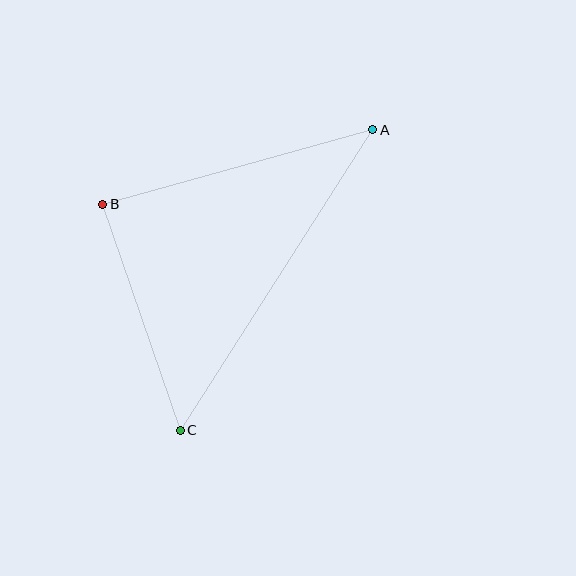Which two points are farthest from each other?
Points A and C are farthest from each other.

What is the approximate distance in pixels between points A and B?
The distance between A and B is approximately 280 pixels.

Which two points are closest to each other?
Points B and C are closest to each other.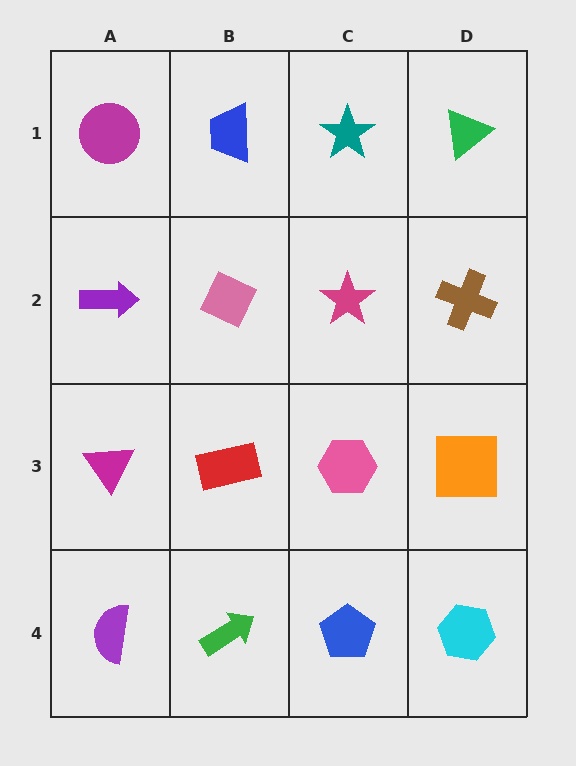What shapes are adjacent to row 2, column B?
A blue trapezoid (row 1, column B), a red rectangle (row 3, column B), a purple arrow (row 2, column A), a magenta star (row 2, column C).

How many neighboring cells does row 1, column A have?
2.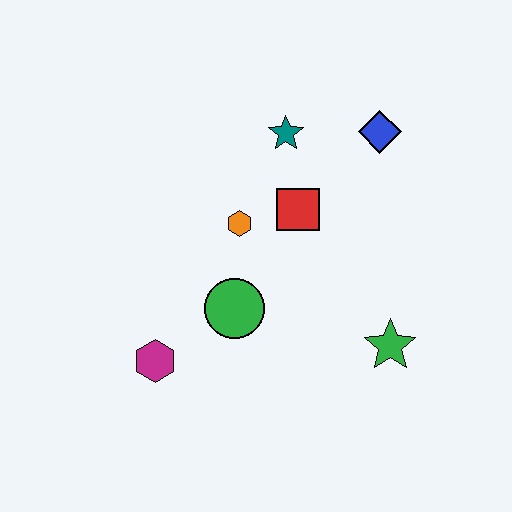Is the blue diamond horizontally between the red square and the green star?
Yes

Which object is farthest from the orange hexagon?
The green star is farthest from the orange hexagon.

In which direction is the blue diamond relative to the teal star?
The blue diamond is to the right of the teal star.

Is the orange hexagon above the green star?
Yes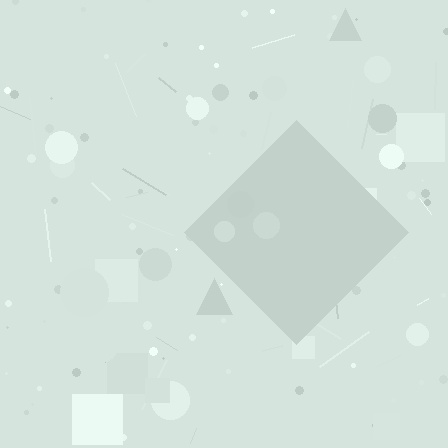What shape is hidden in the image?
A diamond is hidden in the image.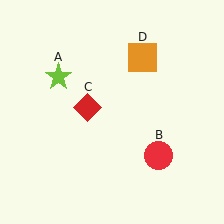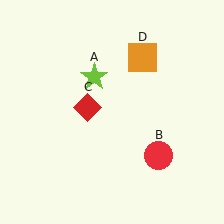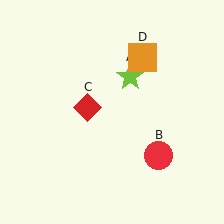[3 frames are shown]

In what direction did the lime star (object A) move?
The lime star (object A) moved right.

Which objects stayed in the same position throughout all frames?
Red circle (object B) and red diamond (object C) and orange square (object D) remained stationary.